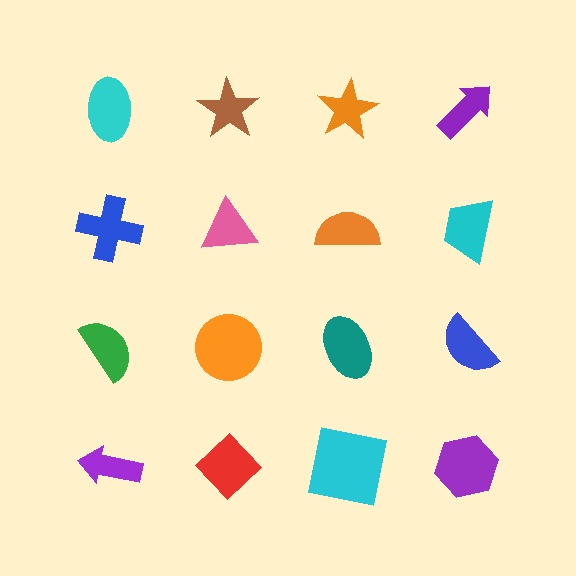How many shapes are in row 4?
4 shapes.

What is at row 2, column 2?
A pink triangle.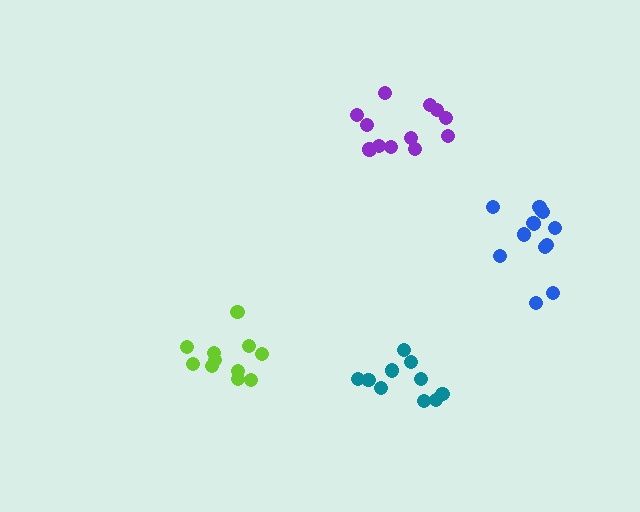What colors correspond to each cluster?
The clusters are colored: lime, teal, blue, purple.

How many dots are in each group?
Group 1: 11 dots, Group 2: 10 dots, Group 3: 13 dots, Group 4: 12 dots (46 total).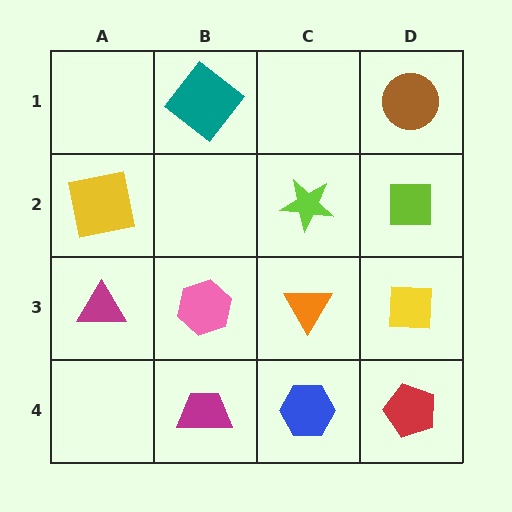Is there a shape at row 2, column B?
No, that cell is empty.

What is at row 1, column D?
A brown circle.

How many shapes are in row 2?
3 shapes.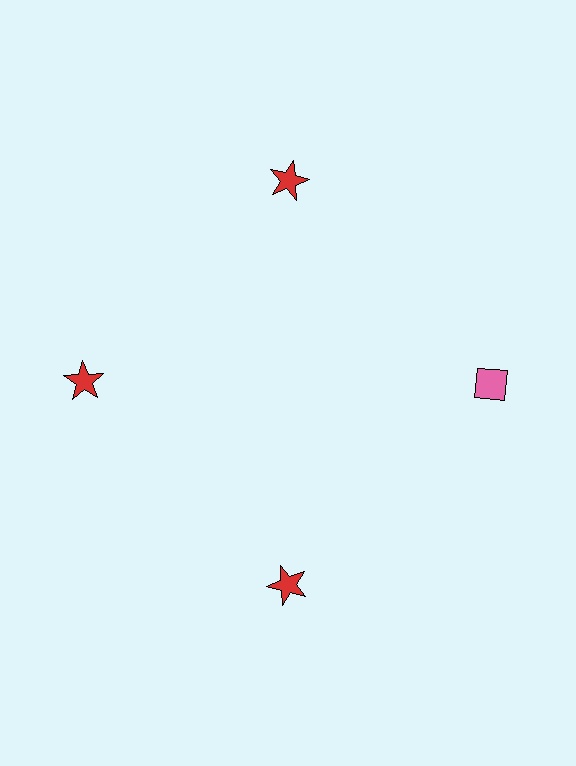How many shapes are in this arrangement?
There are 4 shapes arranged in a ring pattern.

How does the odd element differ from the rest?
It differs in both color (pink instead of red) and shape (diamond instead of star).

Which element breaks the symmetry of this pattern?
The pink diamond at roughly the 3 o'clock position breaks the symmetry. All other shapes are red stars.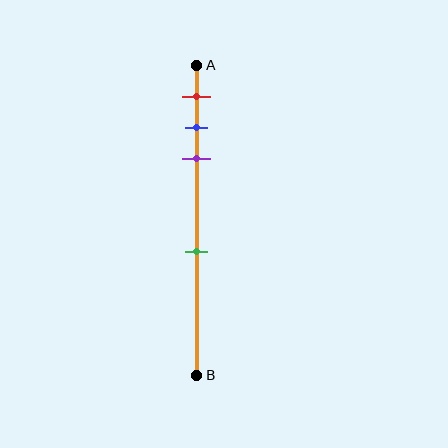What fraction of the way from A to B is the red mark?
The red mark is approximately 10% (0.1) of the way from A to B.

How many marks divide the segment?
There are 4 marks dividing the segment.